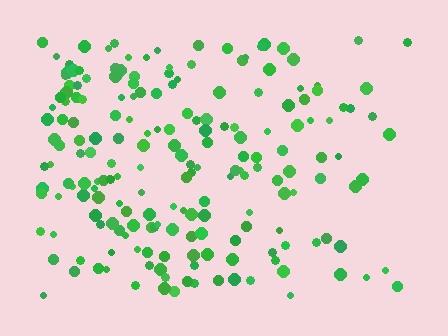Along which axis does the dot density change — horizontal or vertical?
Horizontal.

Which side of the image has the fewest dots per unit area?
The right.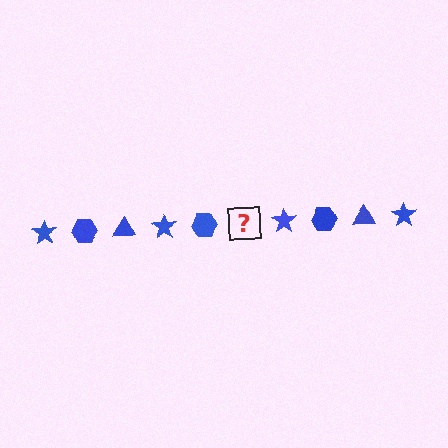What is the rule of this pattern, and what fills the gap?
The rule is that the pattern cycles through star, hexagon, triangle shapes in blue. The gap should be filled with a blue triangle.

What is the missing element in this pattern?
The missing element is a blue triangle.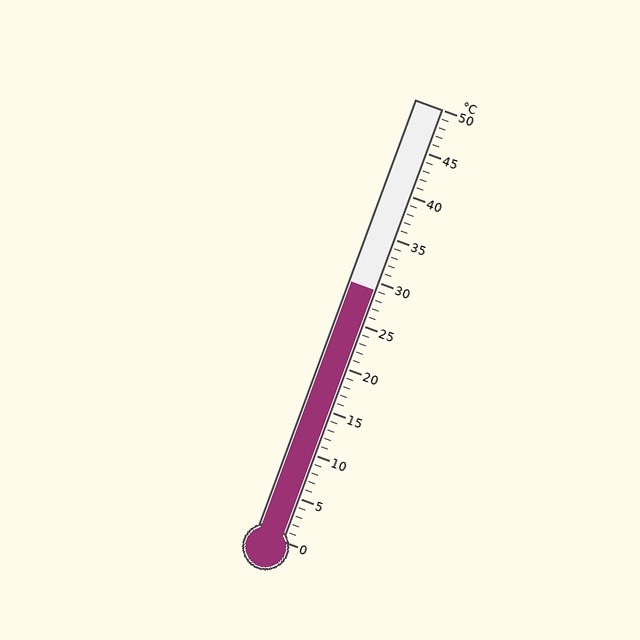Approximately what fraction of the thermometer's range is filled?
The thermometer is filled to approximately 60% of its range.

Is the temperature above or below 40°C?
The temperature is below 40°C.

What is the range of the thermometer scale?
The thermometer scale ranges from 0°C to 50°C.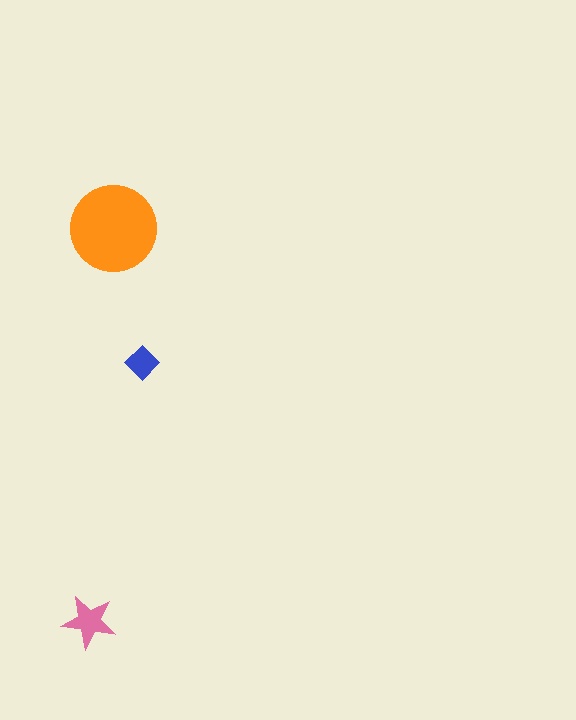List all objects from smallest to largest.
The blue diamond, the pink star, the orange circle.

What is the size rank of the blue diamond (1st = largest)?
3rd.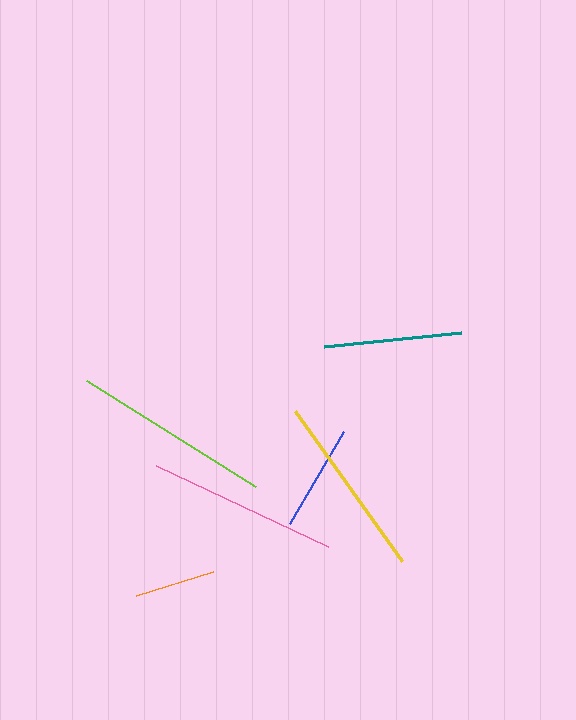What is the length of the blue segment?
The blue segment is approximately 106 pixels long.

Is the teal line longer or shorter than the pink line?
The pink line is longer than the teal line.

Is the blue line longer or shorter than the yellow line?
The yellow line is longer than the blue line.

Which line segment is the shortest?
The orange line is the shortest at approximately 81 pixels.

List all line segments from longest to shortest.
From longest to shortest: lime, pink, yellow, teal, blue, orange.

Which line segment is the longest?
The lime line is the longest at approximately 200 pixels.